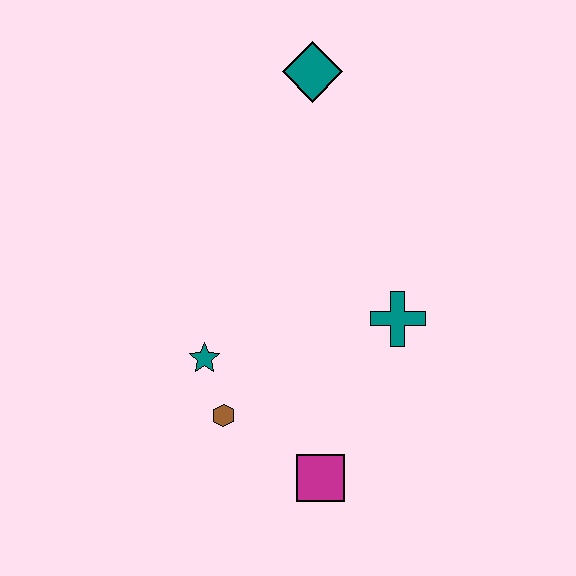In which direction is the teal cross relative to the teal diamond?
The teal cross is below the teal diamond.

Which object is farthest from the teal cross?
The teal diamond is farthest from the teal cross.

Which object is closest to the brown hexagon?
The teal star is closest to the brown hexagon.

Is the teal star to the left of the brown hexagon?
Yes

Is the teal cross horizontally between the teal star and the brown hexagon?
No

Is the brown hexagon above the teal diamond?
No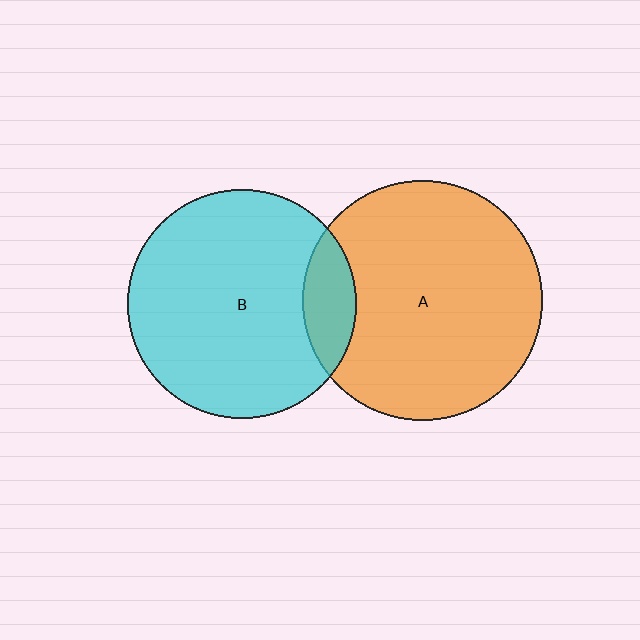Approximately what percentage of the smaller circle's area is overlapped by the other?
Approximately 15%.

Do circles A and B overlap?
Yes.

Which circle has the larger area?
Circle A (orange).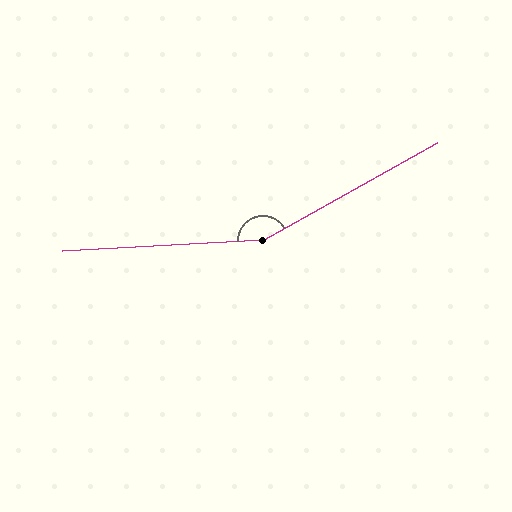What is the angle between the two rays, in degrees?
Approximately 154 degrees.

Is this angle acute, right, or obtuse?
It is obtuse.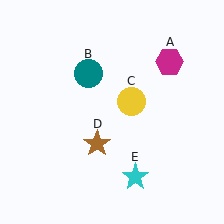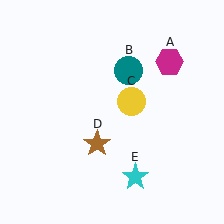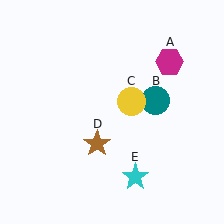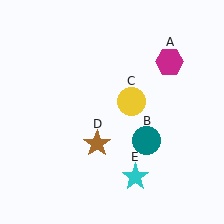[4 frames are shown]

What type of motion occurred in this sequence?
The teal circle (object B) rotated clockwise around the center of the scene.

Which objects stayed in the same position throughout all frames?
Magenta hexagon (object A) and yellow circle (object C) and brown star (object D) and cyan star (object E) remained stationary.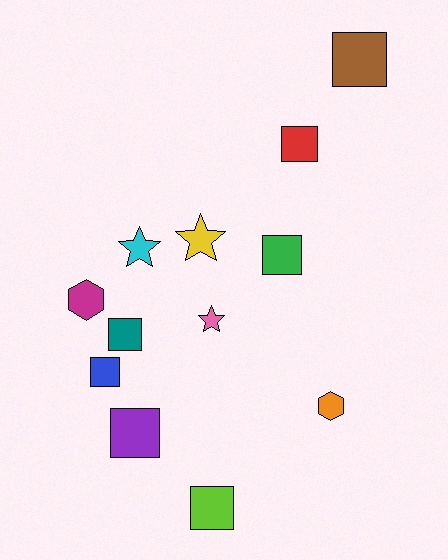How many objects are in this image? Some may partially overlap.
There are 12 objects.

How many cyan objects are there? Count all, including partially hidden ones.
There is 1 cyan object.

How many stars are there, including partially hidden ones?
There are 3 stars.